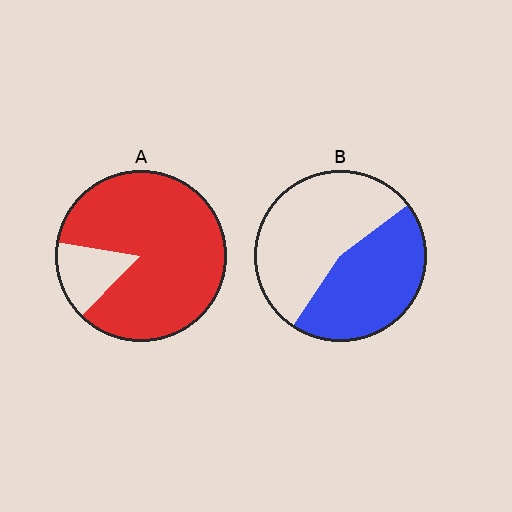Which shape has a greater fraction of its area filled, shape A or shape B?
Shape A.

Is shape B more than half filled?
No.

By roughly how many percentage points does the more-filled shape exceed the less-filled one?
By roughly 40 percentage points (A over B).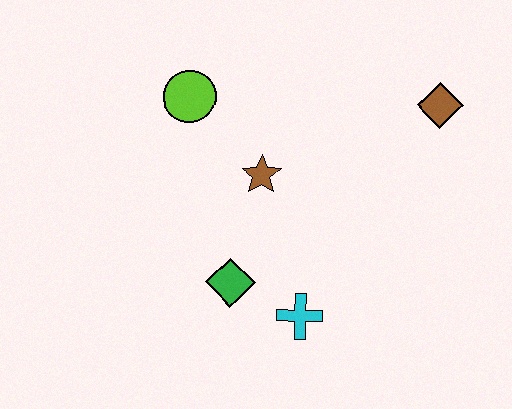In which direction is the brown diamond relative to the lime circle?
The brown diamond is to the right of the lime circle.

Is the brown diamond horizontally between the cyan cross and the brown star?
No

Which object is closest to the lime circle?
The brown star is closest to the lime circle.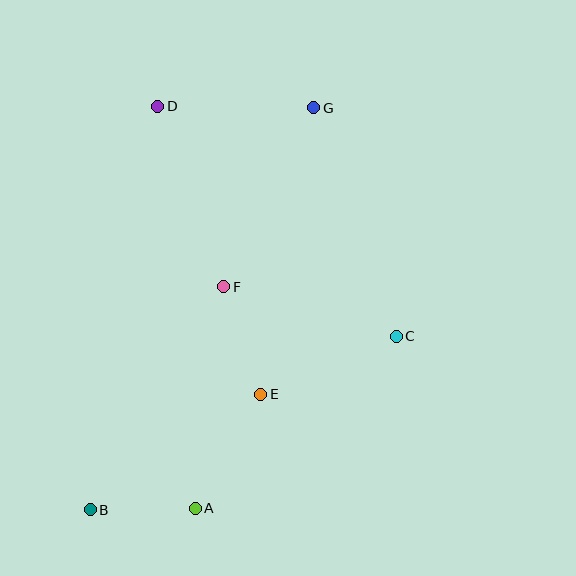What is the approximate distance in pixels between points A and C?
The distance between A and C is approximately 264 pixels.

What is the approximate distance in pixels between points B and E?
The distance between B and E is approximately 206 pixels.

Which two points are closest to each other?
Points A and B are closest to each other.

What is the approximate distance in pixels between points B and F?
The distance between B and F is approximately 260 pixels.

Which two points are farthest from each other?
Points B and G are farthest from each other.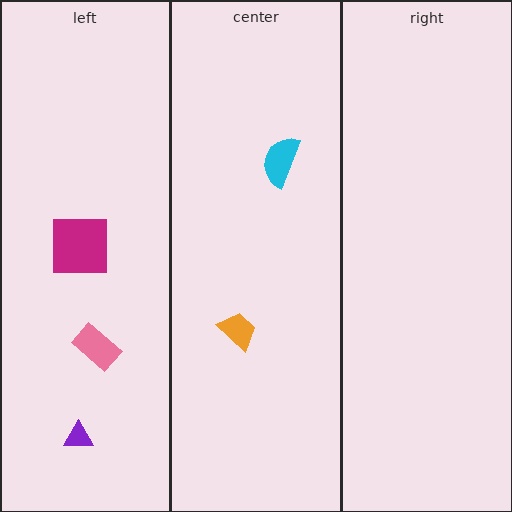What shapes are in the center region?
The cyan semicircle, the orange trapezoid.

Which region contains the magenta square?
The left region.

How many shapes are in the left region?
3.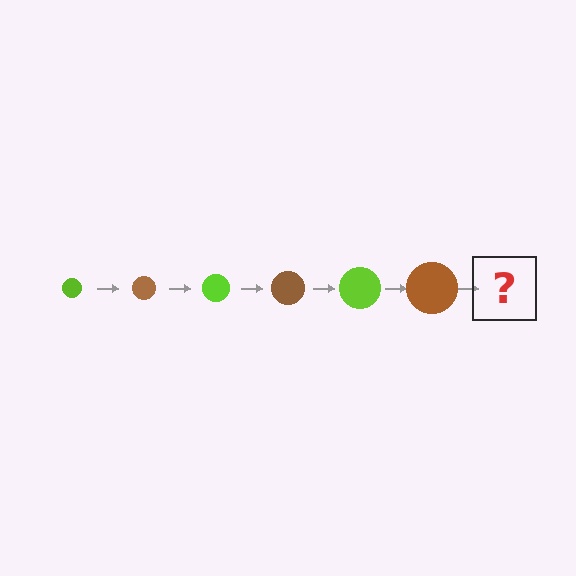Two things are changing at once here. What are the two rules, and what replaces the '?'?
The two rules are that the circle grows larger each step and the color cycles through lime and brown. The '?' should be a lime circle, larger than the previous one.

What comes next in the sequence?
The next element should be a lime circle, larger than the previous one.